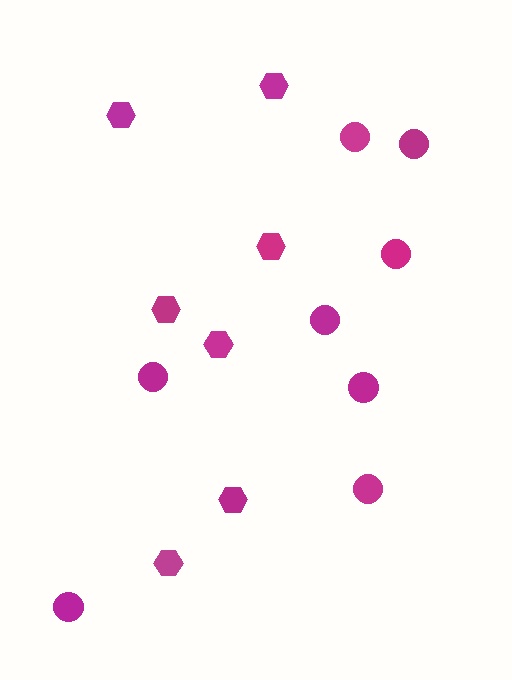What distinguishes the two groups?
There are 2 groups: one group of hexagons (7) and one group of circles (8).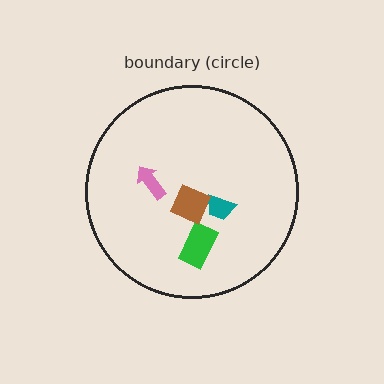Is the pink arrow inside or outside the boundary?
Inside.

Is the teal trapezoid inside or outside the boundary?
Inside.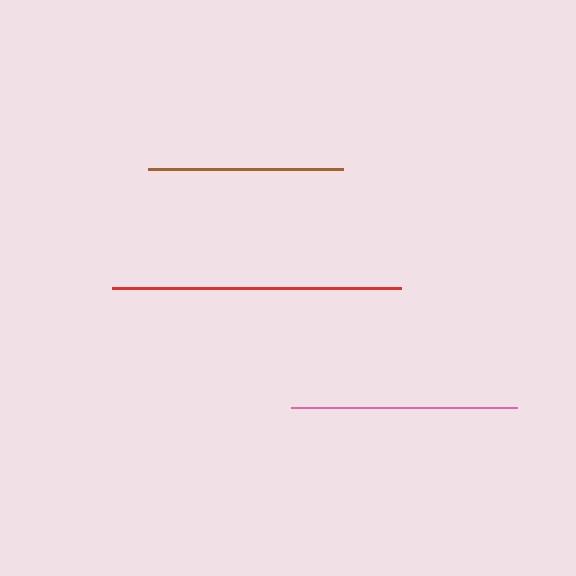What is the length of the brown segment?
The brown segment is approximately 195 pixels long.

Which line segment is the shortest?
The brown line is the shortest at approximately 195 pixels.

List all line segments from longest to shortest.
From longest to shortest: red, pink, brown.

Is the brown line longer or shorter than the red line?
The red line is longer than the brown line.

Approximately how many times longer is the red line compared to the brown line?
The red line is approximately 1.5 times the length of the brown line.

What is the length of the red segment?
The red segment is approximately 290 pixels long.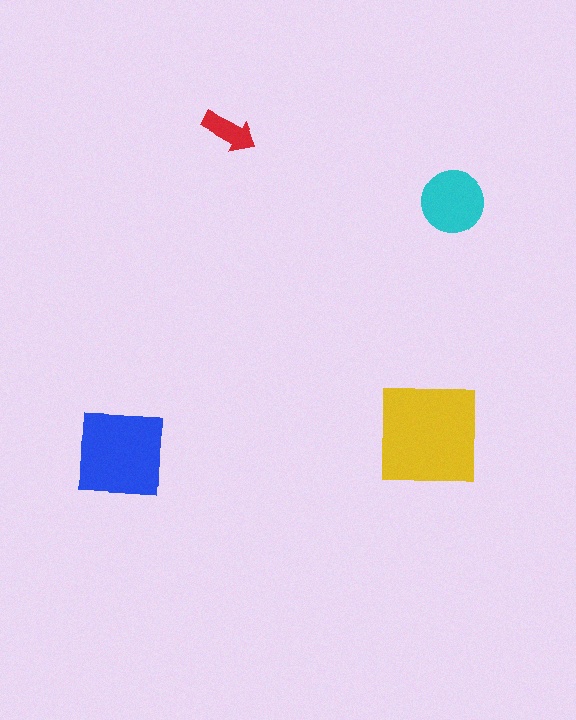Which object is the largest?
The yellow square.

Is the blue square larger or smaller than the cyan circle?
Larger.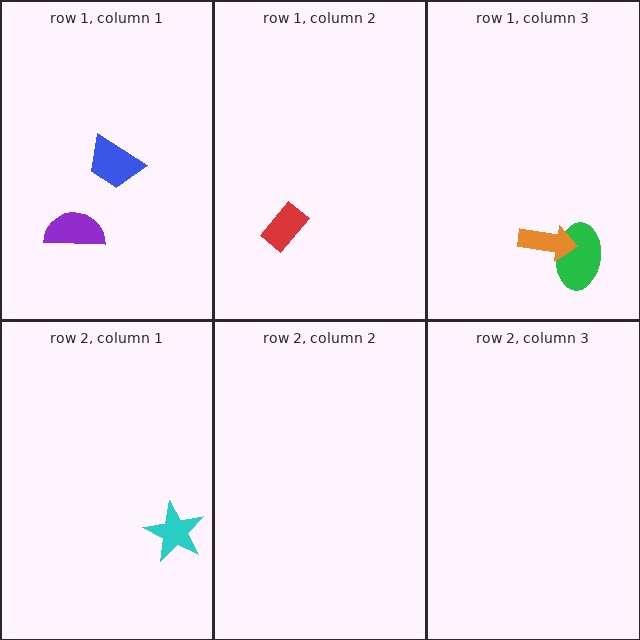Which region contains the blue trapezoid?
The row 1, column 1 region.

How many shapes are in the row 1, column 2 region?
1.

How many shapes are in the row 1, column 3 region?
2.